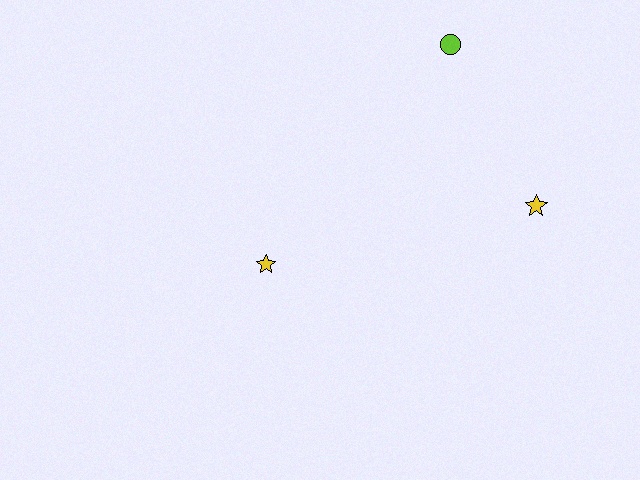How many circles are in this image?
There is 1 circle.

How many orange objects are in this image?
There are no orange objects.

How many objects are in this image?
There are 3 objects.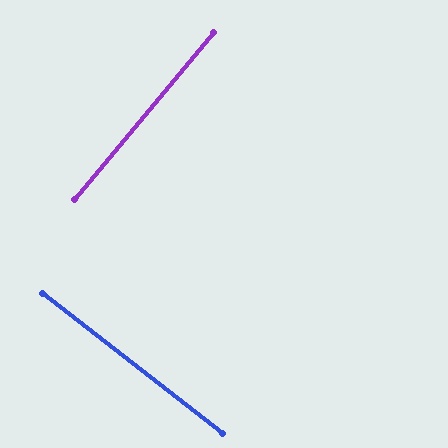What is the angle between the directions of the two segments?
Approximately 88 degrees.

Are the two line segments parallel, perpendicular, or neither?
Perpendicular — they meet at approximately 88°.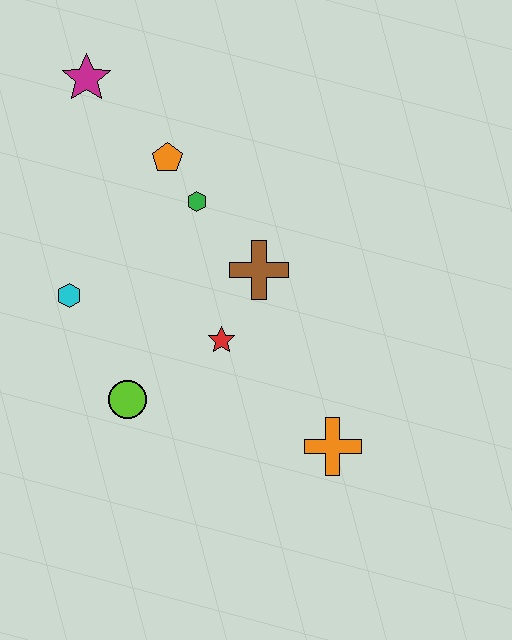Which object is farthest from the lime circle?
The magenta star is farthest from the lime circle.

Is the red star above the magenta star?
No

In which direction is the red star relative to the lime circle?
The red star is to the right of the lime circle.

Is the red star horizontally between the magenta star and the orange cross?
Yes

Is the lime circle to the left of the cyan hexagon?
No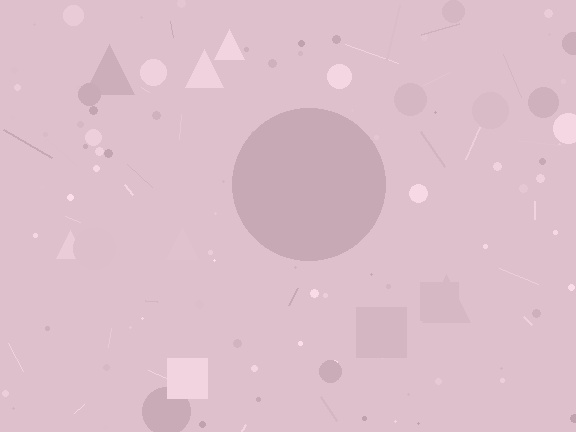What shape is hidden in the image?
A circle is hidden in the image.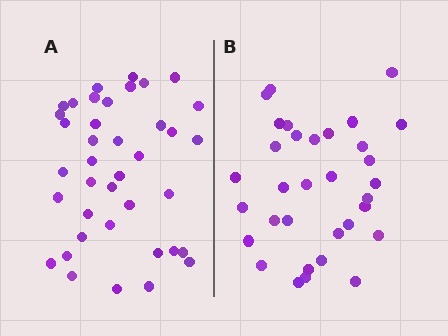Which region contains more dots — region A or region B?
Region A (the left region) has more dots.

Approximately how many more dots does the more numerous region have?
Region A has about 6 more dots than region B.